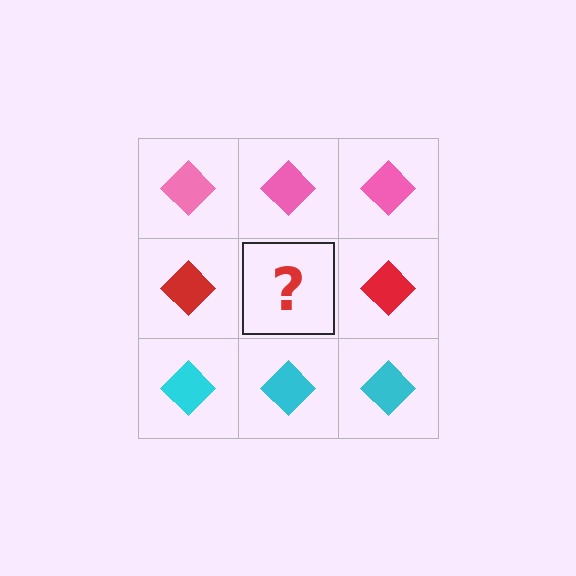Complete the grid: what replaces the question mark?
The question mark should be replaced with a red diamond.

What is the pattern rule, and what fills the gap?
The rule is that each row has a consistent color. The gap should be filled with a red diamond.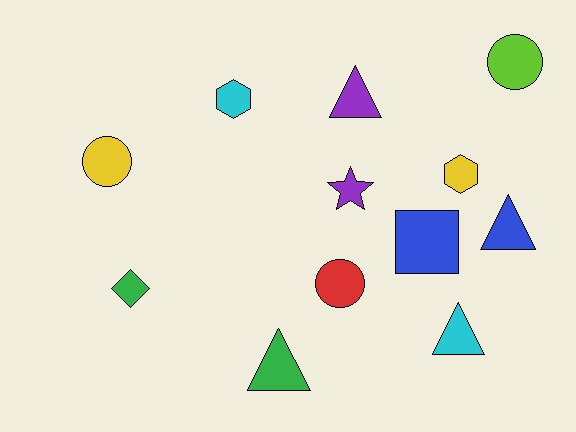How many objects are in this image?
There are 12 objects.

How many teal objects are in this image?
There are no teal objects.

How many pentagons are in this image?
There are no pentagons.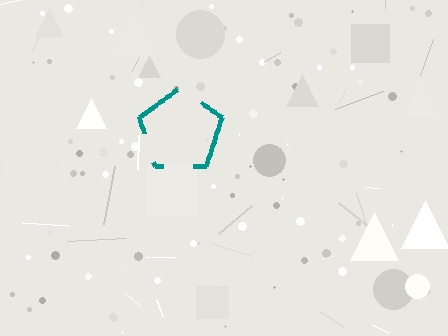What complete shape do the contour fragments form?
The contour fragments form a pentagon.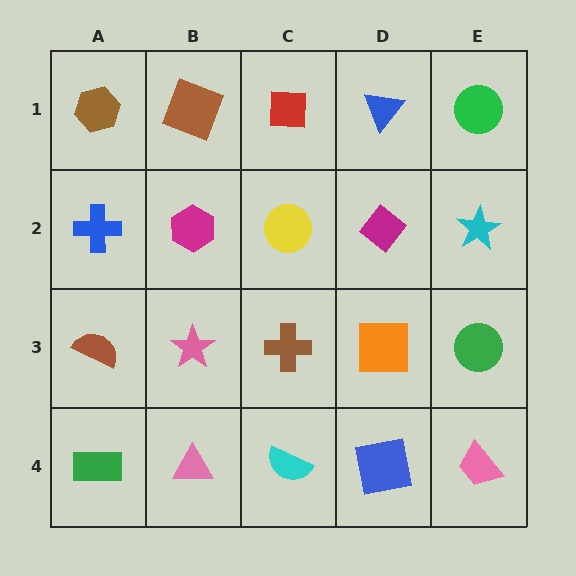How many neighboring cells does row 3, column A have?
3.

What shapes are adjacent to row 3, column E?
A cyan star (row 2, column E), a pink trapezoid (row 4, column E), an orange square (row 3, column D).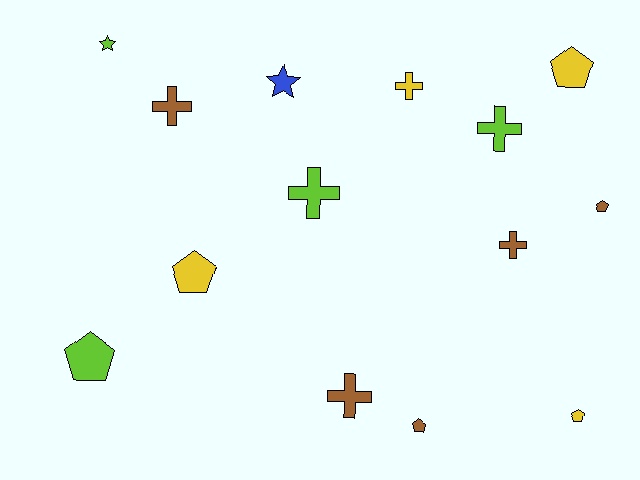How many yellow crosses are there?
There is 1 yellow cross.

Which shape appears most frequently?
Cross, with 6 objects.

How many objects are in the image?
There are 14 objects.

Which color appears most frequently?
Brown, with 5 objects.